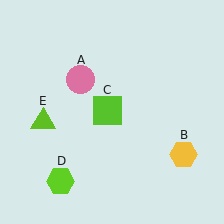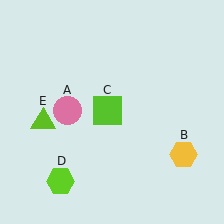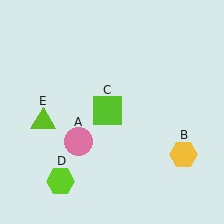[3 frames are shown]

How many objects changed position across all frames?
1 object changed position: pink circle (object A).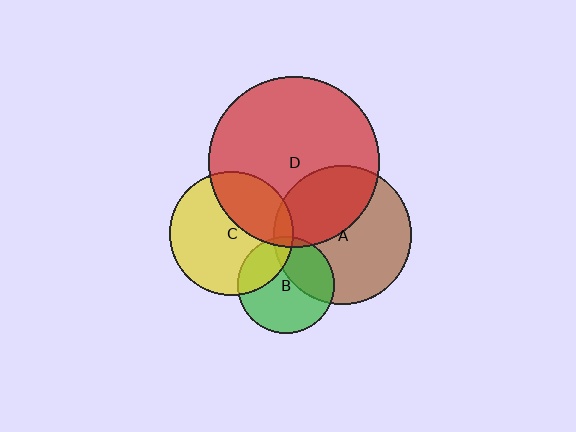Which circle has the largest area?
Circle D (red).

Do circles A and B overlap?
Yes.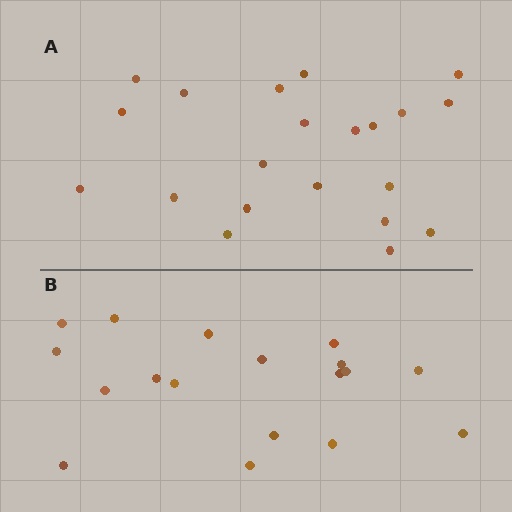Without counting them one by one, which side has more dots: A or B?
Region A (the top region) has more dots.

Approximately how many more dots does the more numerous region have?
Region A has just a few more — roughly 2 or 3 more dots than region B.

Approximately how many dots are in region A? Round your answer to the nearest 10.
About 20 dots. (The exact count is 21, which rounds to 20.)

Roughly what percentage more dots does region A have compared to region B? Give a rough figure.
About 15% more.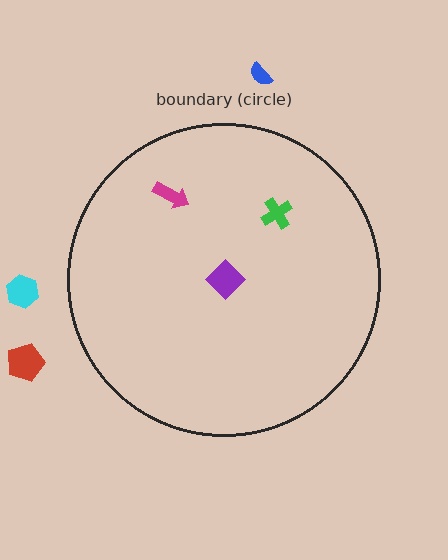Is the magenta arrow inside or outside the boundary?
Inside.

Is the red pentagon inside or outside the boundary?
Outside.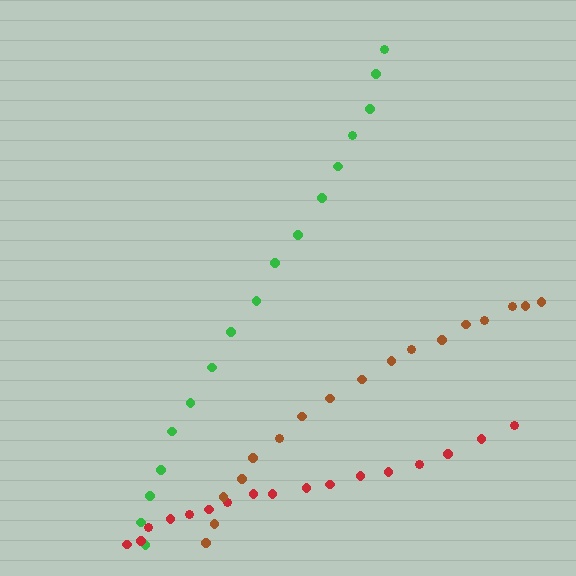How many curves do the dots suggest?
There are 3 distinct paths.